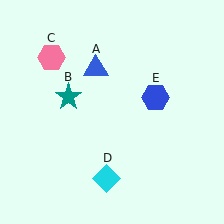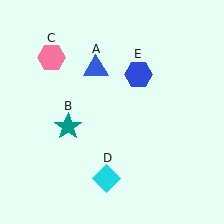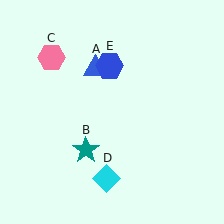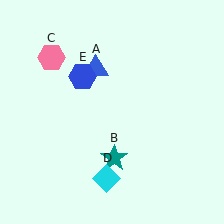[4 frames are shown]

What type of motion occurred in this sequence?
The teal star (object B), blue hexagon (object E) rotated counterclockwise around the center of the scene.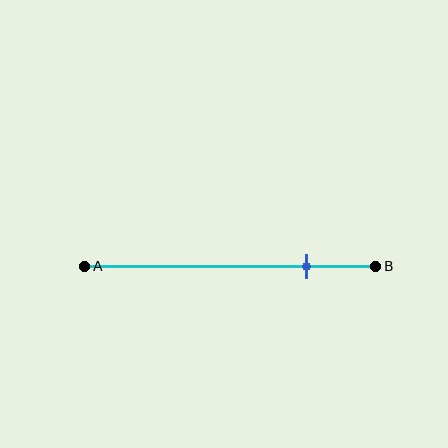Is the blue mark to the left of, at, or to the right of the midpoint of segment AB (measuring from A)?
The blue mark is to the right of the midpoint of segment AB.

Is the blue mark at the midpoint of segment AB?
No, the mark is at about 75% from A, not at the 50% midpoint.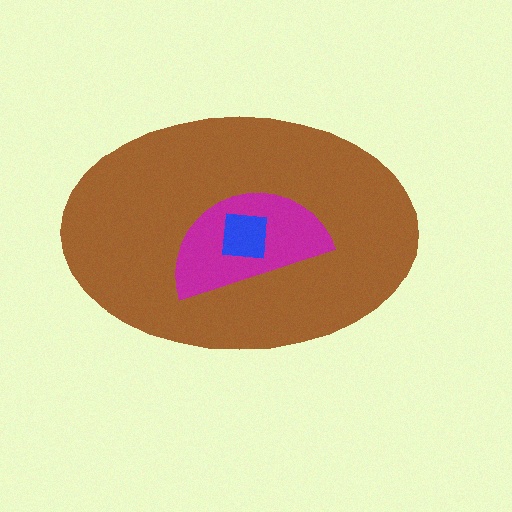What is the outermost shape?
The brown ellipse.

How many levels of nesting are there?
3.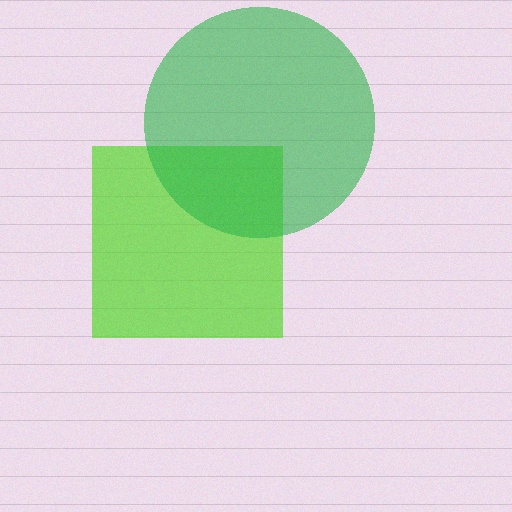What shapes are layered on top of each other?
The layered shapes are: a lime square, a green circle.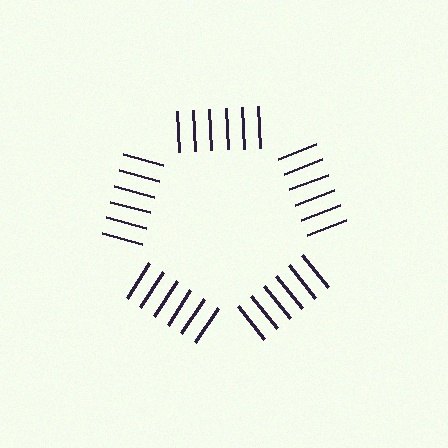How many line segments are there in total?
30 — 6 along each of the 5 edges.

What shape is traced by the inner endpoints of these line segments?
An illusory pentagon — the line segments terminate on its edges but no continuous stroke is drawn.